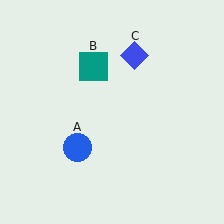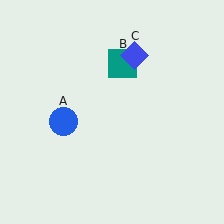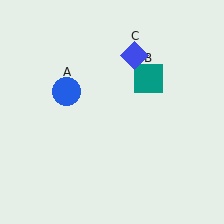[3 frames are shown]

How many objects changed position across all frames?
2 objects changed position: blue circle (object A), teal square (object B).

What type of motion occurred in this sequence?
The blue circle (object A), teal square (object B) rotated clockwise around the center of the scene.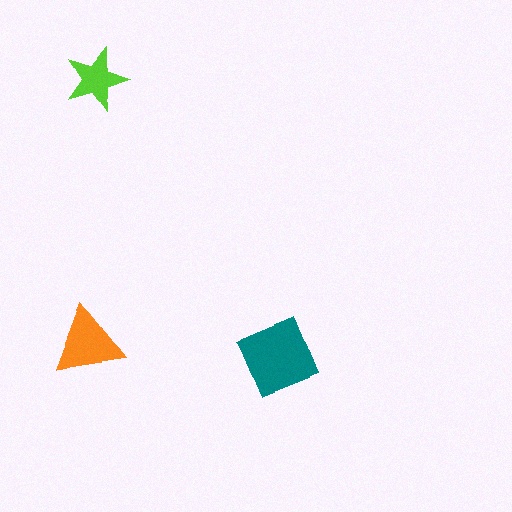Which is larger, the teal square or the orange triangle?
The teal square.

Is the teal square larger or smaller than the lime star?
Larger.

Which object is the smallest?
The lime star.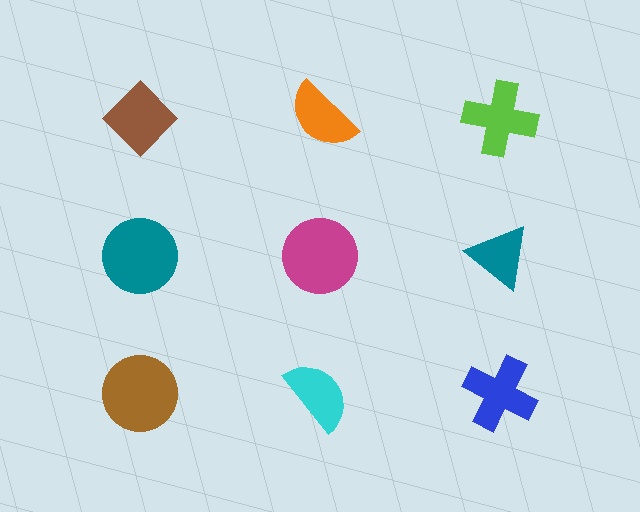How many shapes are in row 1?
3 shapes.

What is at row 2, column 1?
A teal circle.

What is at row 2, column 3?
A teal triangle.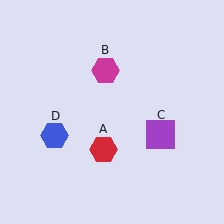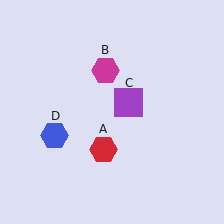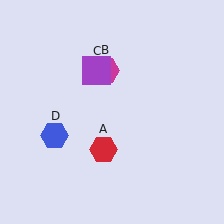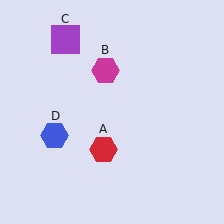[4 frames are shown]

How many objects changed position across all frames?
1 object changed position: purple square (object C).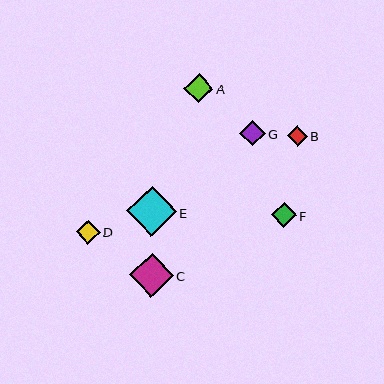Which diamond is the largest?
Diamond E is the largest with a size of approximately 50 pixels.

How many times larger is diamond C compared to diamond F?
Diamond C is approximately 1.8 times the size of diamond F.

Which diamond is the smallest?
Diamond B is the smallest with a size of approximately 20 pixels.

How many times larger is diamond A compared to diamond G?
Diamond A is approximately 1.1 times the size of diamond G.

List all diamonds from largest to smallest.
From largest to smallest: E, C, A, G, F, D, B.